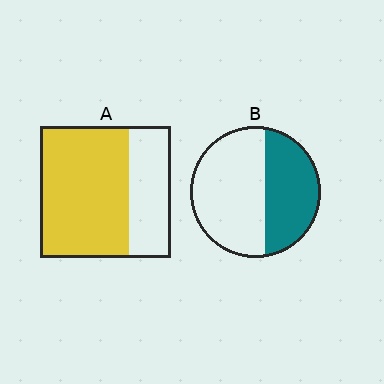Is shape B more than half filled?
No.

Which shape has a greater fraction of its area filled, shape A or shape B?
Shape A.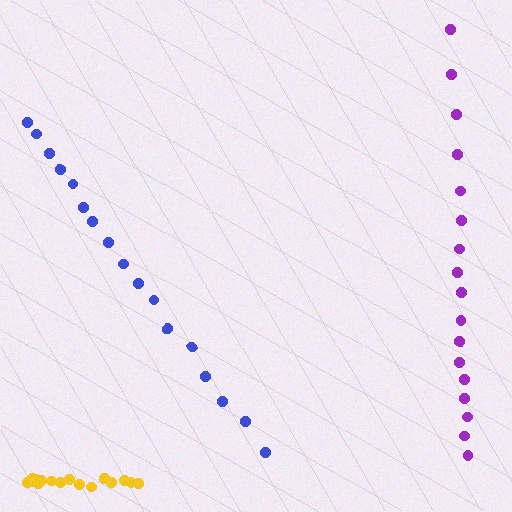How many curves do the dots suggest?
There are 3 distinct paths.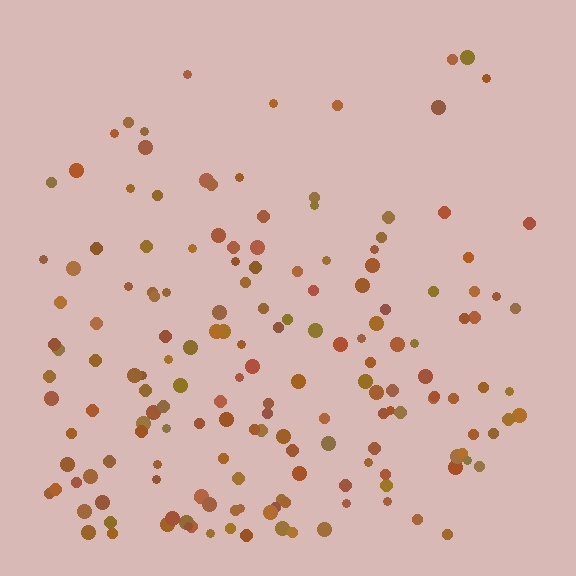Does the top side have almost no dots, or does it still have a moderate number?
Still a moderate number, just noticeably fewer than the bottom.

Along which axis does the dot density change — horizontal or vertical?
Vertical.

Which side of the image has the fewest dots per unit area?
The top.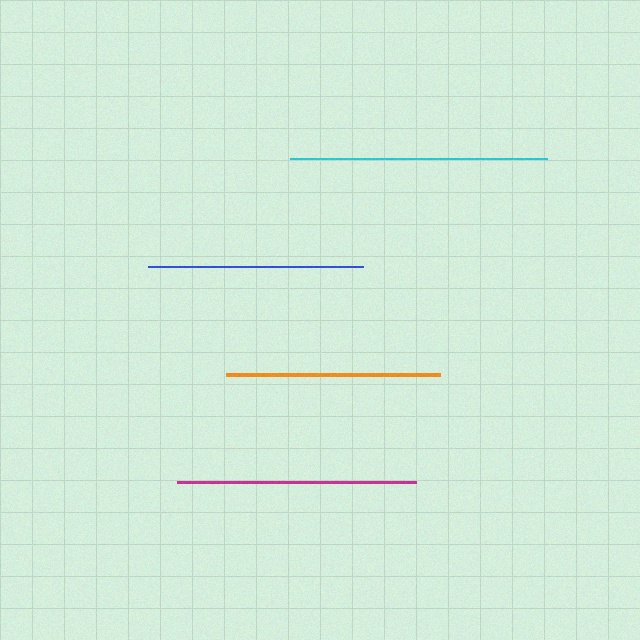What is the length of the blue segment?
The blue segment is approximately 215 pixels long.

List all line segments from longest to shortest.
From longest to shortest: cyan, magenta, blue, orange.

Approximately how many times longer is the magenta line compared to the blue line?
The magenta line is approximately 1.1 times the length of the blue line.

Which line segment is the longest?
The cyan line is the longest at approximately 257 pixels.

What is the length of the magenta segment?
The magenta segment is approximately 239 pixels long.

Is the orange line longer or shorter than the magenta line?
The magenta line is longer than the orange line.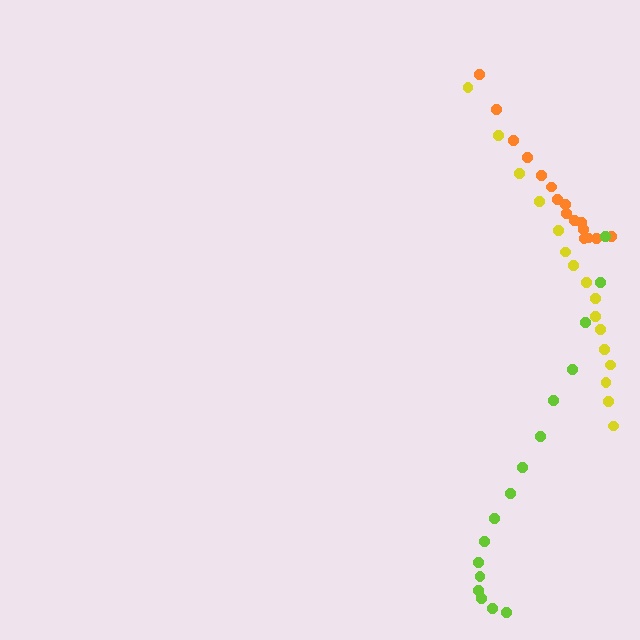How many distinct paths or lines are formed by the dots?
There are 3 distinct paths.